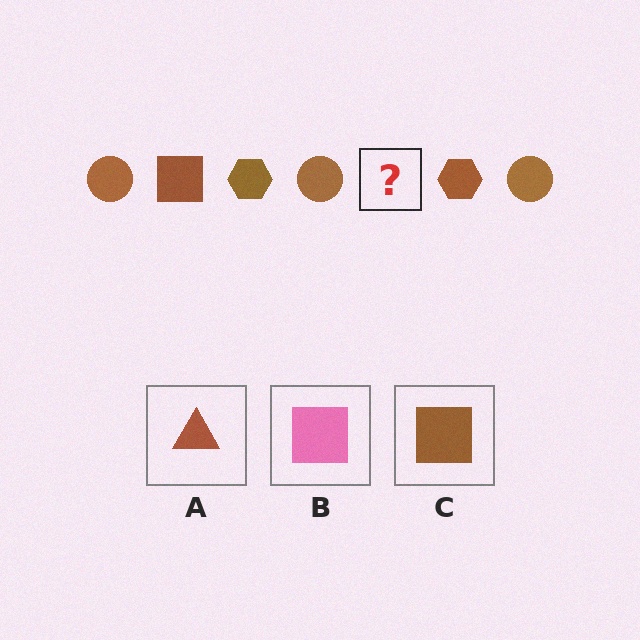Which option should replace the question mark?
Option C.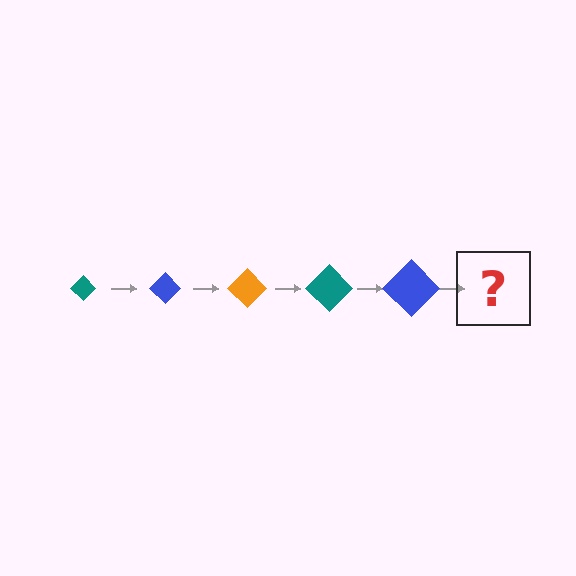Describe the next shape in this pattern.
It should be an orange diamond, larger than the previous one.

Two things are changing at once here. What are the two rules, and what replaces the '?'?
The two rules are that the diamond grows larger each step and the color cycles through teal, blue, and orange. The '?' should be an orange diamond, larger than the previous one.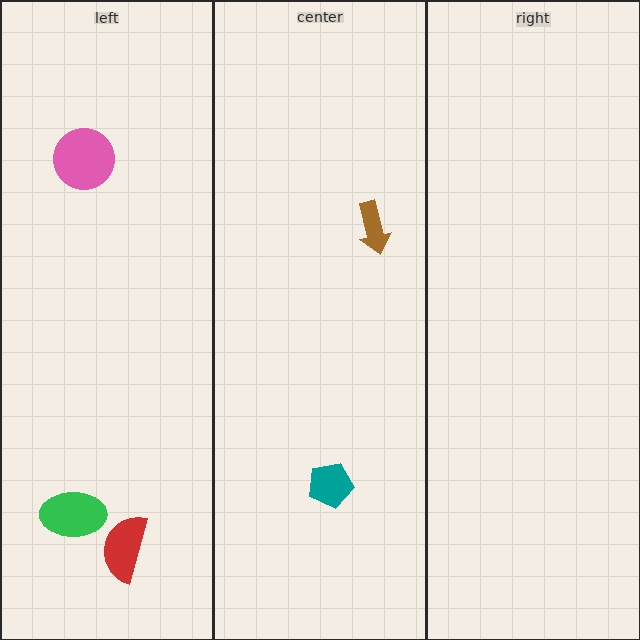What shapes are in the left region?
The green ellipse, the red semicircle, the pink circle.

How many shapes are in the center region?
2.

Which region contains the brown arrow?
The center region.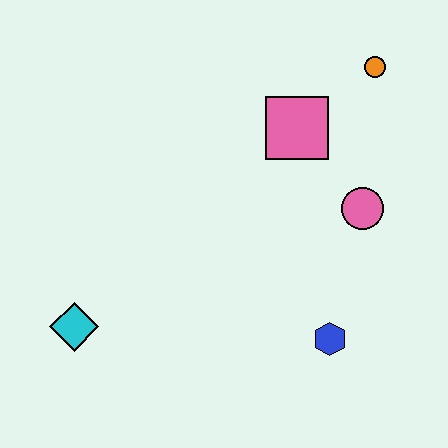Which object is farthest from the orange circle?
The cyan diamond is farthest from the orange circle.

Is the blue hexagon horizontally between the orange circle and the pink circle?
No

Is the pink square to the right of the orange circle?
No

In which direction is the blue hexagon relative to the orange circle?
The blue hexagon is below the orange circle.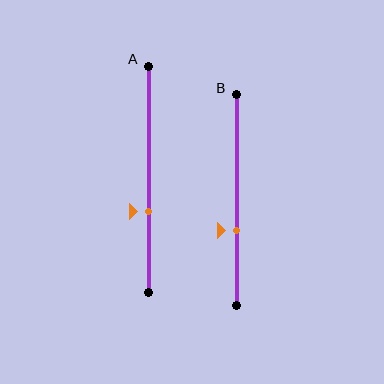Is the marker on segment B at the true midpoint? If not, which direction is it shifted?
No, the marker on segment B is shifted downward by about 15% of the segment length.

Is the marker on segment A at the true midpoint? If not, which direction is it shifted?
No, the marker on segment A is shifted downward by about 14% of the segment length.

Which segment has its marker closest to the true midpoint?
Segment A has its marker closest to the true midpoint.